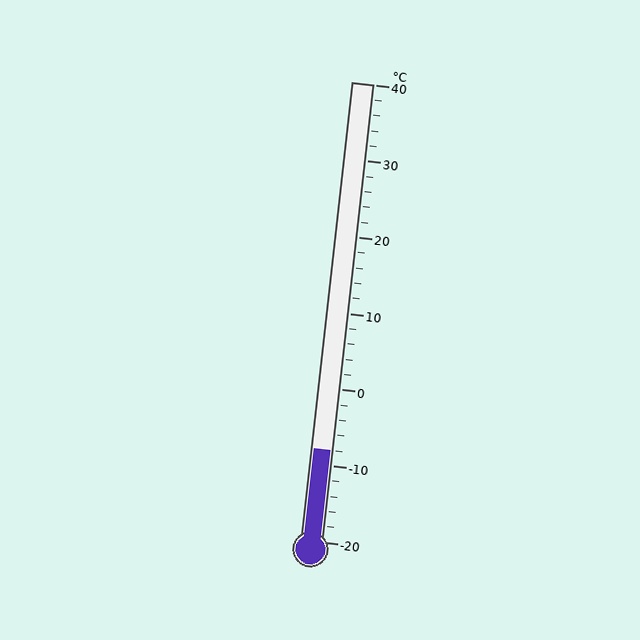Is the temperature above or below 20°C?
The temperature is below 20°C.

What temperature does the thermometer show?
The thermometer shows approximately -8°C.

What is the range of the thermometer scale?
The thermometer scale ranges from -20°C to 40°C.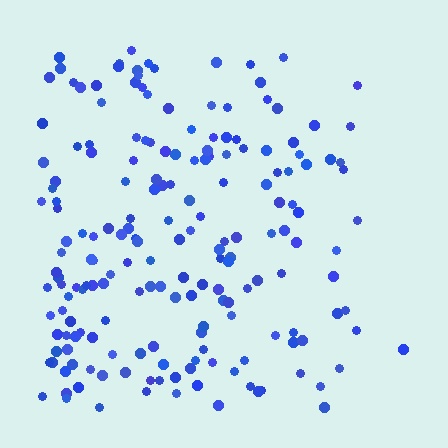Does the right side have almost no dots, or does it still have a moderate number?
Still a moderate number, just noticeably fewer than the left.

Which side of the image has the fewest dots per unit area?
The right.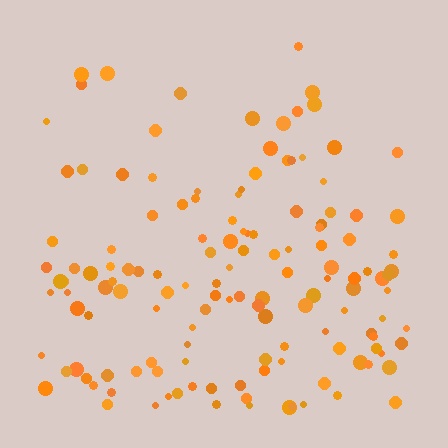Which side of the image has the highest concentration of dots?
The bottom.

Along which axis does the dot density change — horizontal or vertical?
Vertical.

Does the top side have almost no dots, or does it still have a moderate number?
Still a moderate number, just noticeably fewer than the bottom.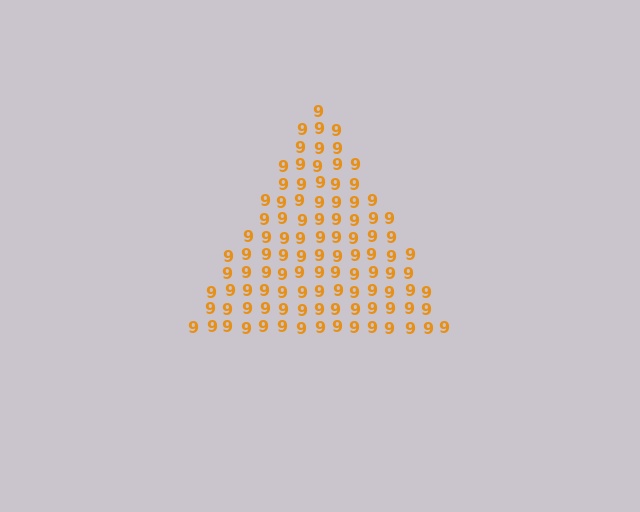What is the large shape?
The large shape is a triangle.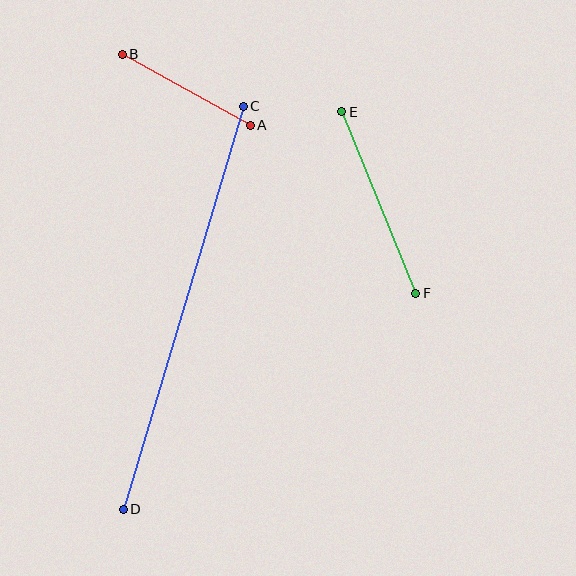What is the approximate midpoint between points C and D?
The midpoint is at approximately (183, 308) pixels.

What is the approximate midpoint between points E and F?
The midpoint is at approximately (379, 203) pixels.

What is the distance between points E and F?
The distance is approximately 196 pixels.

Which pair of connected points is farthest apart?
Points C and D are farthest apart.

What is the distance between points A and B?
The distance is approximately 146 pixels.